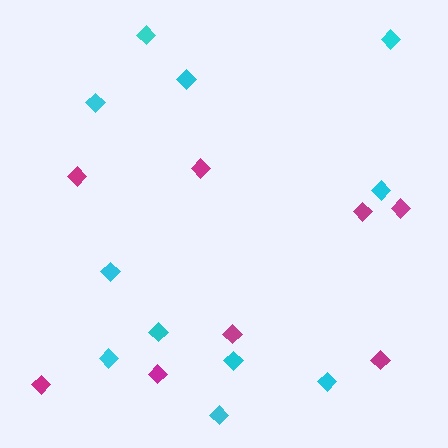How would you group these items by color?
There are 2 groups: one group of cyan diamonds (11) and one group of magenta diamonds (8).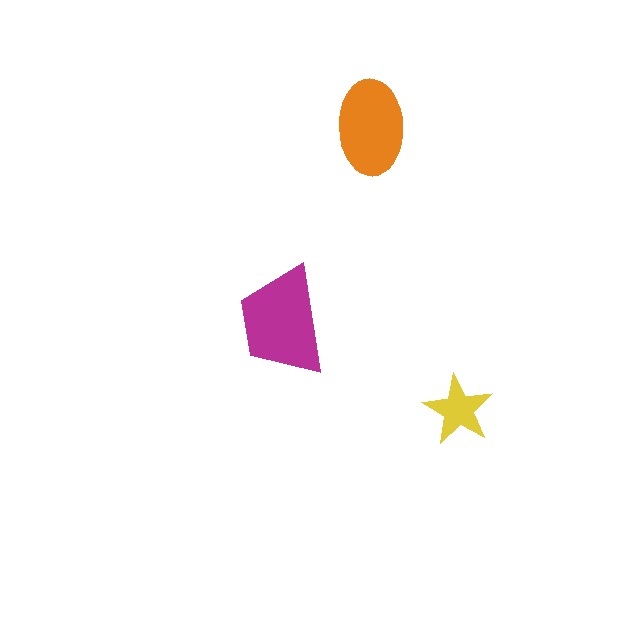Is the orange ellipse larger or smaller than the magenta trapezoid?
Smaller.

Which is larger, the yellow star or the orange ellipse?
The orange ellipse.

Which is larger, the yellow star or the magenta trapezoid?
The magenta trapezoid.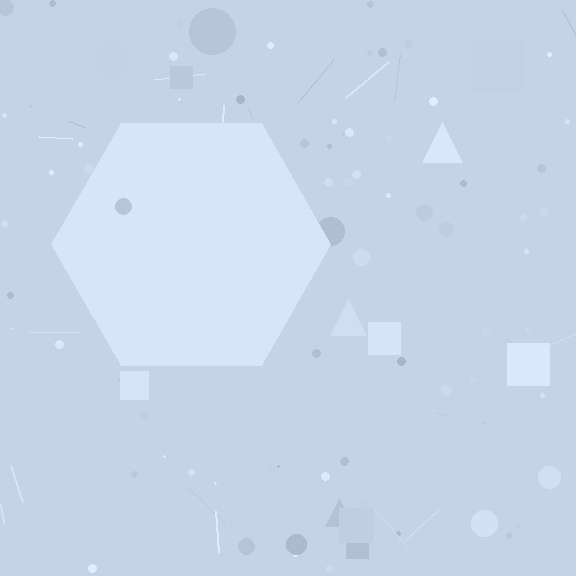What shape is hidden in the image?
A hexagon is hidden in the image.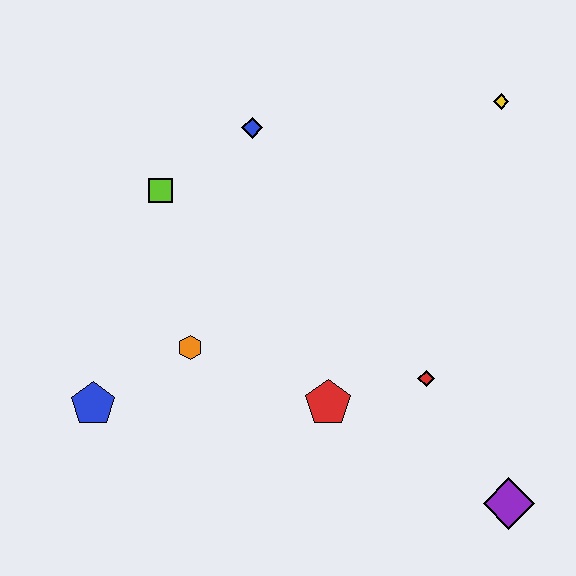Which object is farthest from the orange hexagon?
The yellow diamond is farthest from the orange hexagon.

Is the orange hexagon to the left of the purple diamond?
Yes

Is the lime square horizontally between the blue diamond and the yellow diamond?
No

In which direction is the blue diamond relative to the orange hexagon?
The blue diamond is above the orange hexagon.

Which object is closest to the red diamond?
The red pentagon is closest to the red diamond.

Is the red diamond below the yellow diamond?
Yes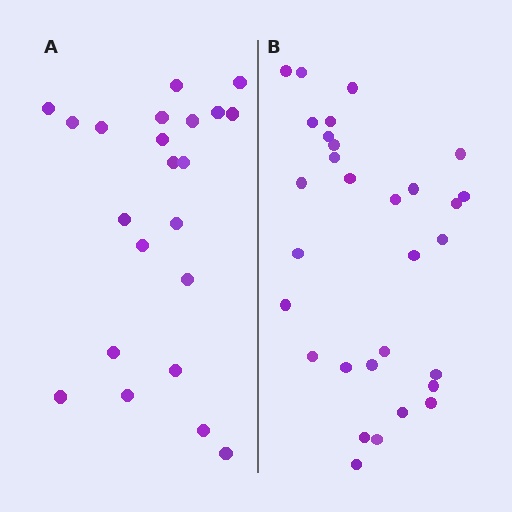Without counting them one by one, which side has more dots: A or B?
Region B (the right region) has more dots.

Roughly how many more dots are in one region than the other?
Region B has roughly 8 or so more dots than region A.